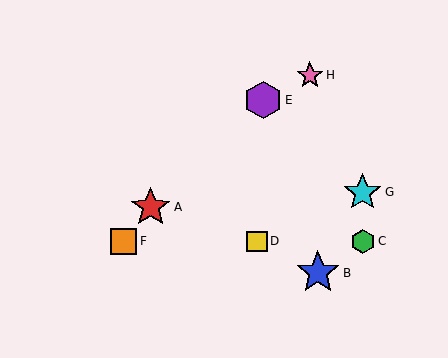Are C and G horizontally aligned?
No, C is at y≈241 and G is at y≈192.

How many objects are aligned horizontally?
3 objects (C, D, F) are aligned horizontally.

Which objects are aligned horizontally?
Objects C, D, F are aligned horizontally.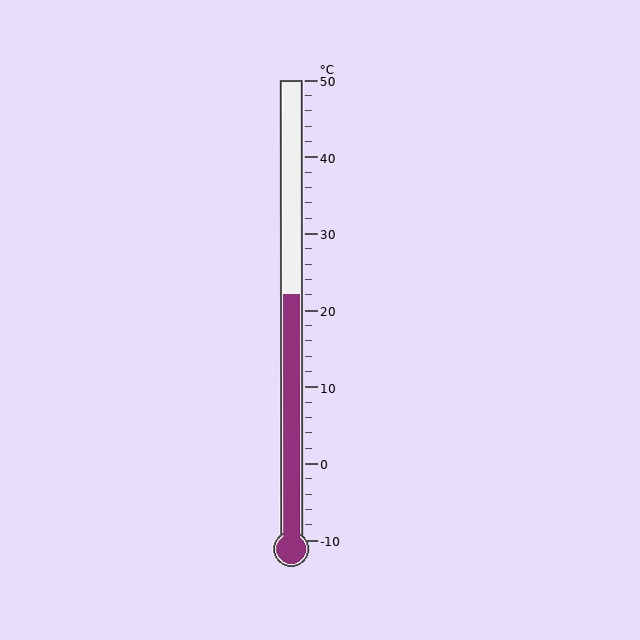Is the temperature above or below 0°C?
The temperature is above 0°C.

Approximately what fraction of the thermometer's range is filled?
The thermometer is filled to approximately 55% of its range.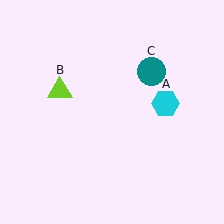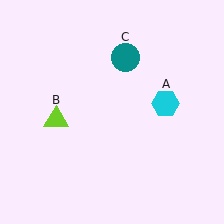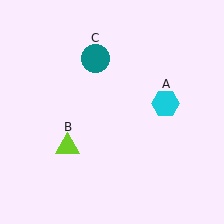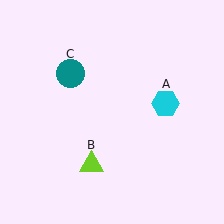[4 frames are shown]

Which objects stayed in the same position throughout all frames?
Cyan hexagon (object A) remained stationary.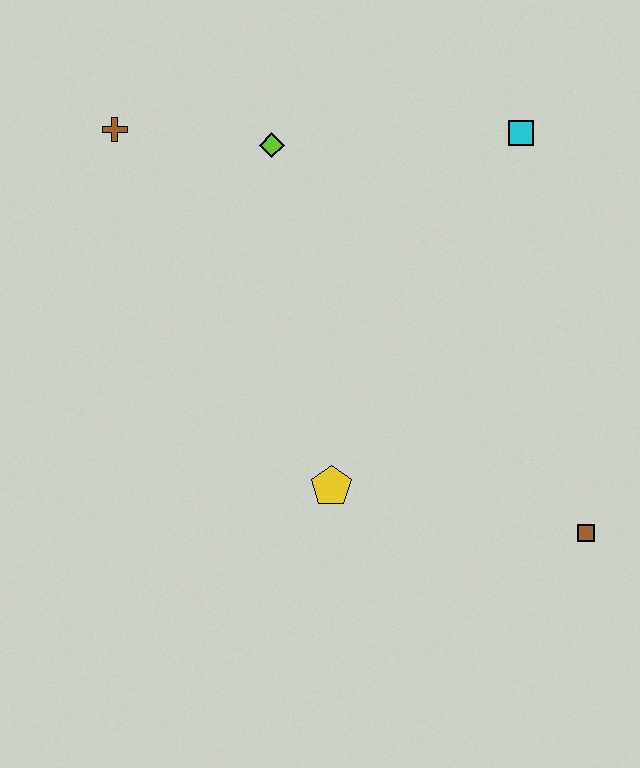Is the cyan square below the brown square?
No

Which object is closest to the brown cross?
The lime diamond is closest to the brown cross.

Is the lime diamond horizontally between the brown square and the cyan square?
No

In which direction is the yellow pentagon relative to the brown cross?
The yellow pentagon is below the brown cross.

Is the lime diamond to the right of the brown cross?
Yes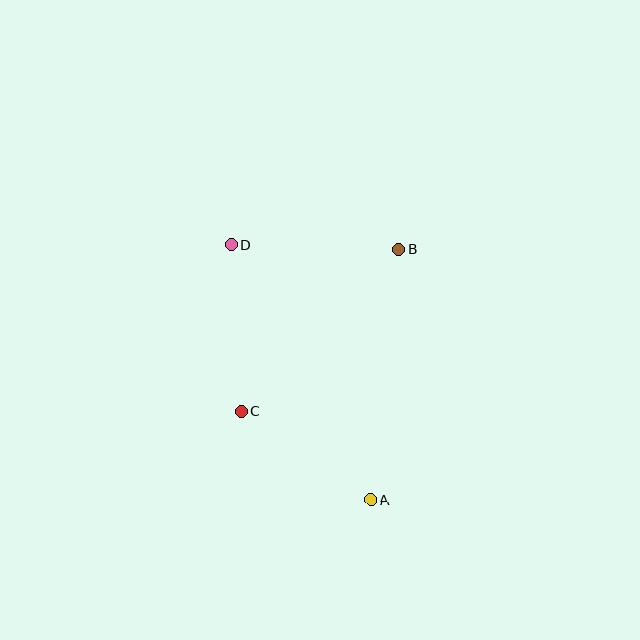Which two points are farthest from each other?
Points A and D are farthest from each other.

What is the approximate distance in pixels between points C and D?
The distance between C and D is approximately 166 pixels.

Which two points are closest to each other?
Points A and C are closest to each other.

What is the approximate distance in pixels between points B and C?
The distance between B and C is approximately 226 pixels.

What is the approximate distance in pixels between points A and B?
The distance between A and B is approximately 252 pixels.